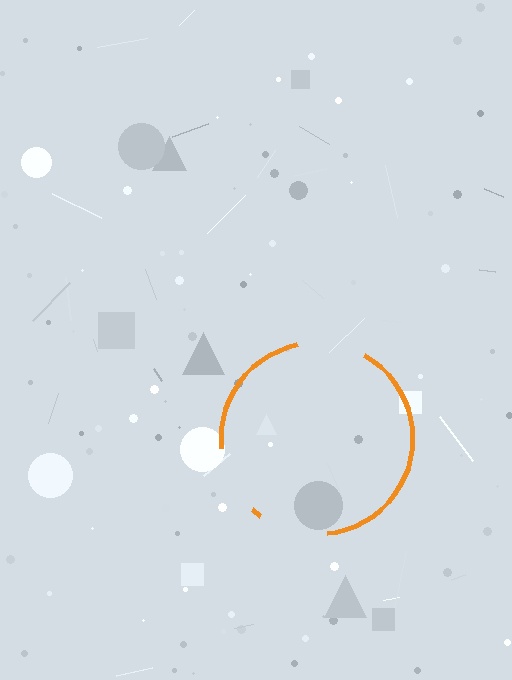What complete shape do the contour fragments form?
The contour fragments form a circle.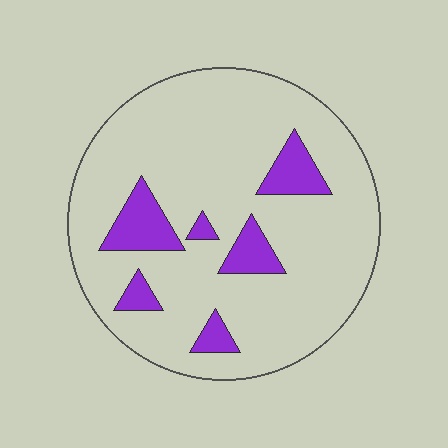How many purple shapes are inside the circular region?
6.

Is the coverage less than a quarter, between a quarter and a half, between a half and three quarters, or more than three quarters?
Less than a quarter.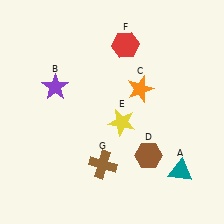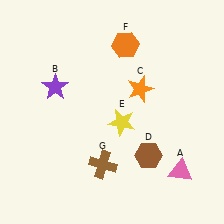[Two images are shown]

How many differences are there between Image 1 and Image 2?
There are 2 differences between the two images.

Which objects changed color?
A changed from teal to pink. F changed from red to orange.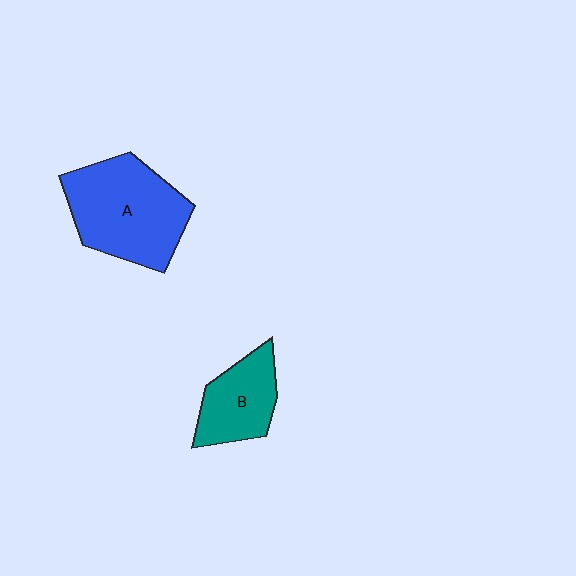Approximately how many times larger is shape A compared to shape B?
Approximately 1.8 times.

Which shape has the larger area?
Shape A (blue).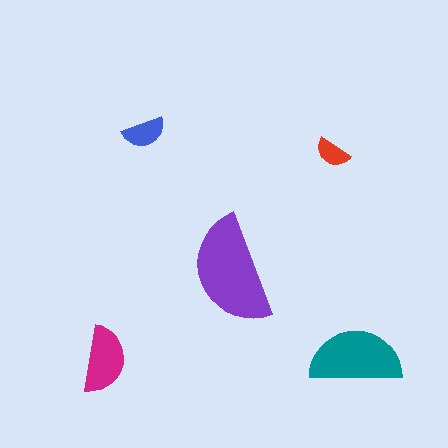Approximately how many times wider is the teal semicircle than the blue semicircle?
About 2 times wider.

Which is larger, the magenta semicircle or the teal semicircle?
The teal one.